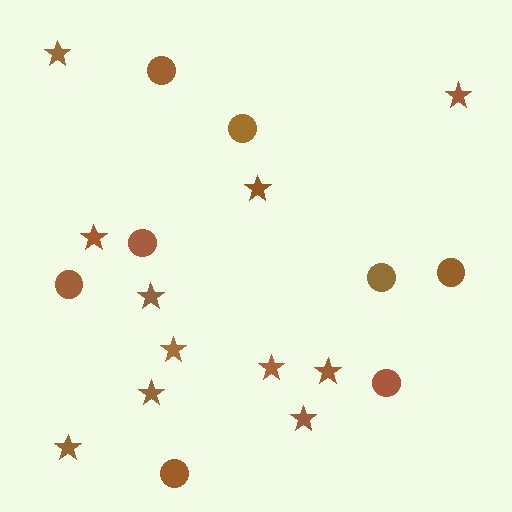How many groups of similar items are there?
There are 2 groups: one group of stars (11) and one group of circles (8).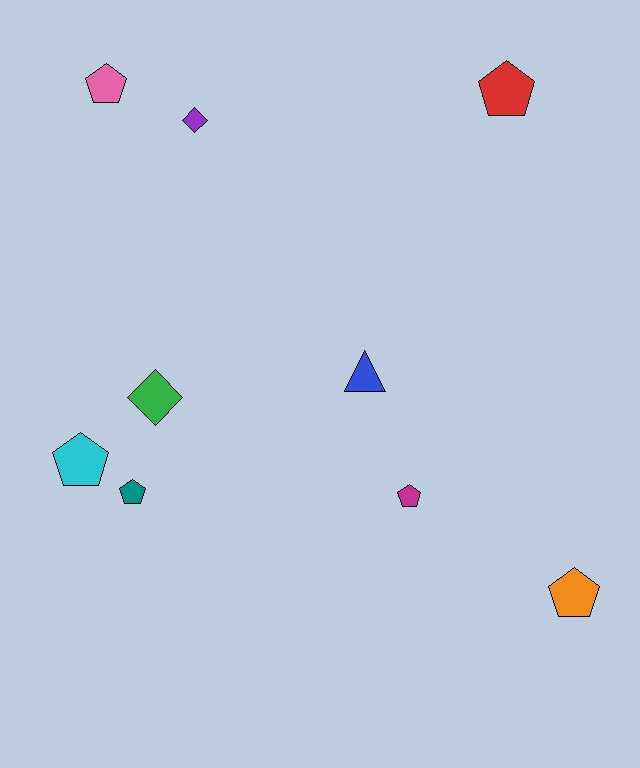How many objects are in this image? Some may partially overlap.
There are 9 objects.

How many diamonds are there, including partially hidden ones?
There are 2 diamonds.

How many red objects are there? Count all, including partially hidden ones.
There is 1 red object.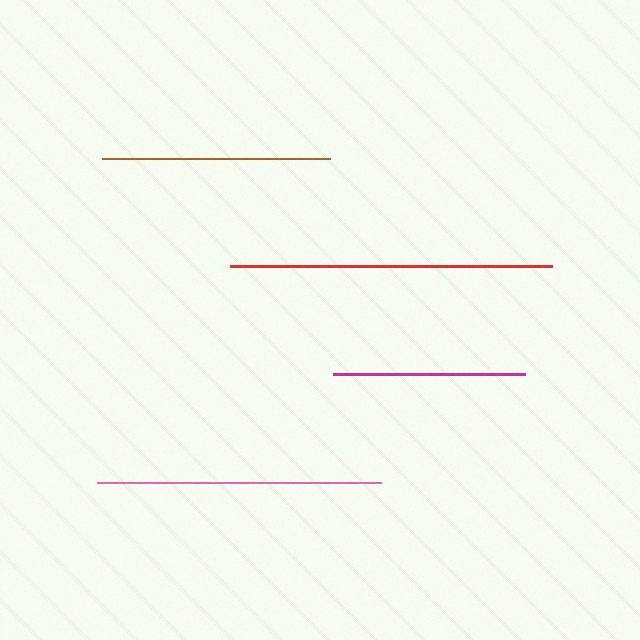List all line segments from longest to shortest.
From longest to shortest: red, pink, brown, magenta.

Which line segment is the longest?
The red line is the longest at approximately 322 pixels.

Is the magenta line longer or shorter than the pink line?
The pink line is longer than the magenta line.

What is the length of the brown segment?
The brown segment is approximately 228 pixels long.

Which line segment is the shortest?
The magenta line is the shortest at approximately 192 pixels.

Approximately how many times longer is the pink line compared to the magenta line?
The pink line is approximately 1.5 times the length of the magenta line.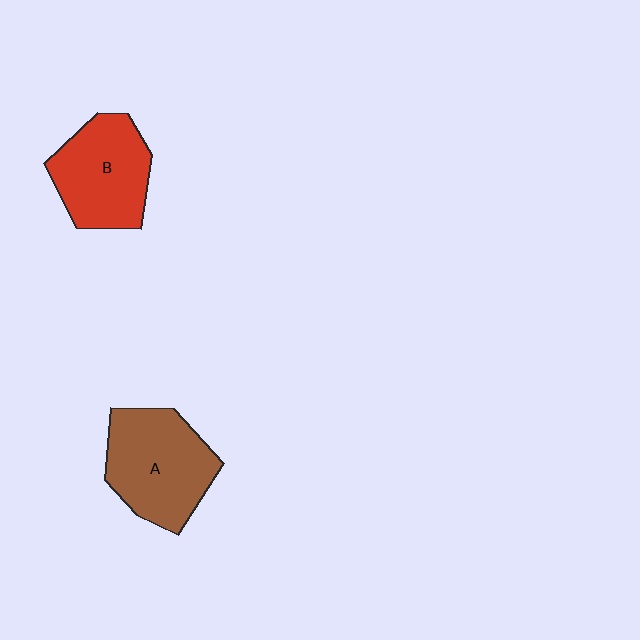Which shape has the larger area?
Shape A (brown).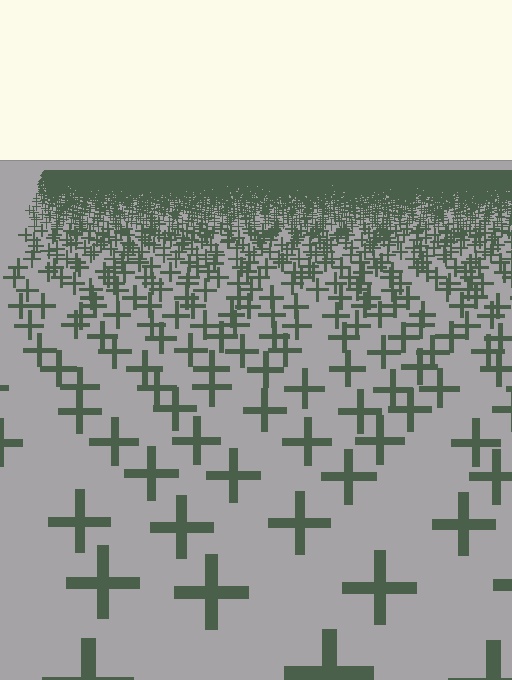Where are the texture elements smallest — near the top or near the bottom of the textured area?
Near the top.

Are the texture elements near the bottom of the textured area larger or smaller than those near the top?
Larger. Near the bottom, elements are closer to the viewer and appear at a bigger on-screen size.